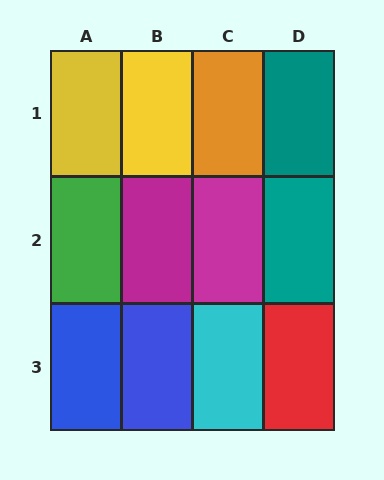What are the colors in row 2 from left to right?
Green, magenta, magenta, teal.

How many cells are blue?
2 cells are blue.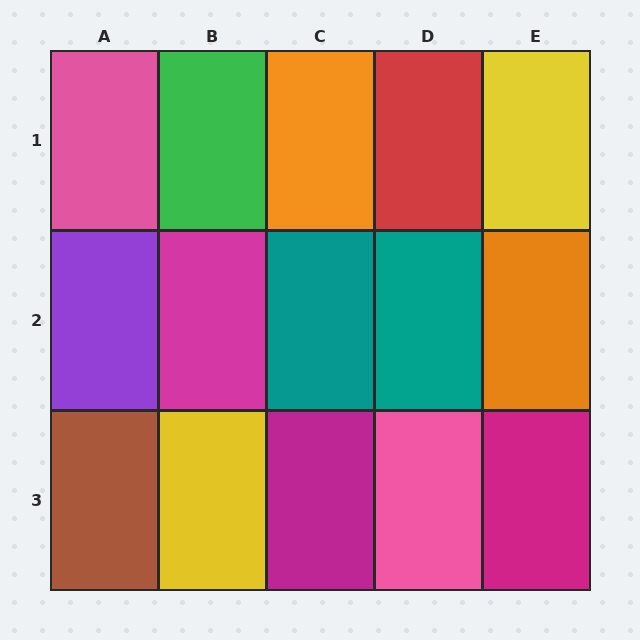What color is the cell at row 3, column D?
Pink.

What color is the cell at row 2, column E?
Orange.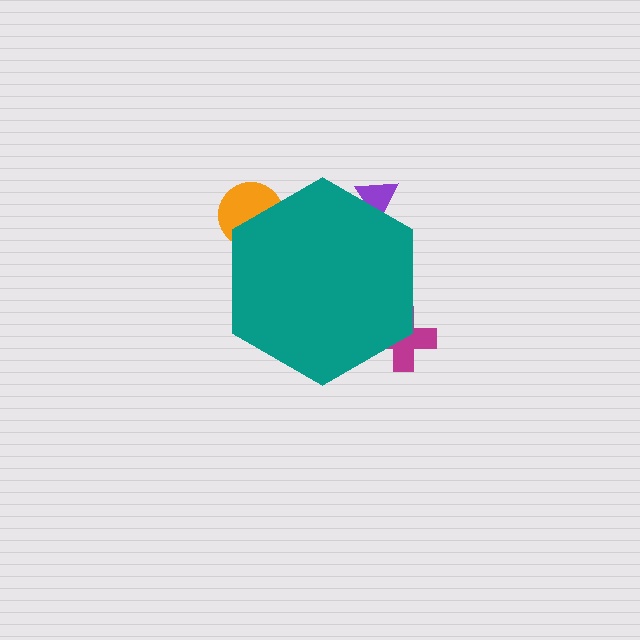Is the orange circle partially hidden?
Yes, the orange circle is partially hidden behind the teal hexagon.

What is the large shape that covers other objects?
A teal hexagon.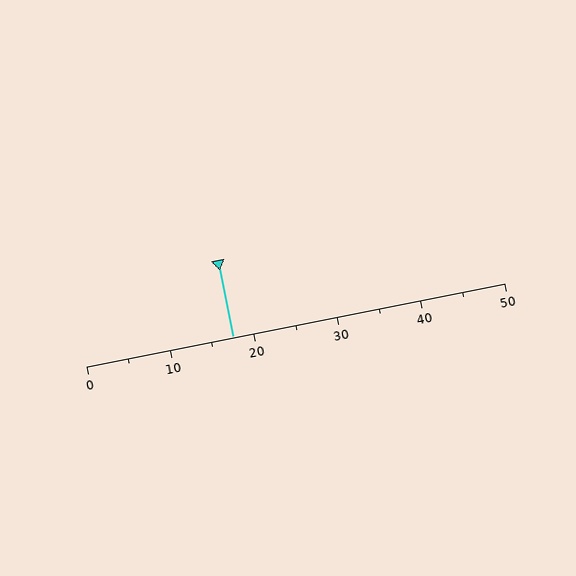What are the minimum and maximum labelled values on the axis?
The axis runs from 0 to 50.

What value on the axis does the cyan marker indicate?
The marker indicates approximately 17.5.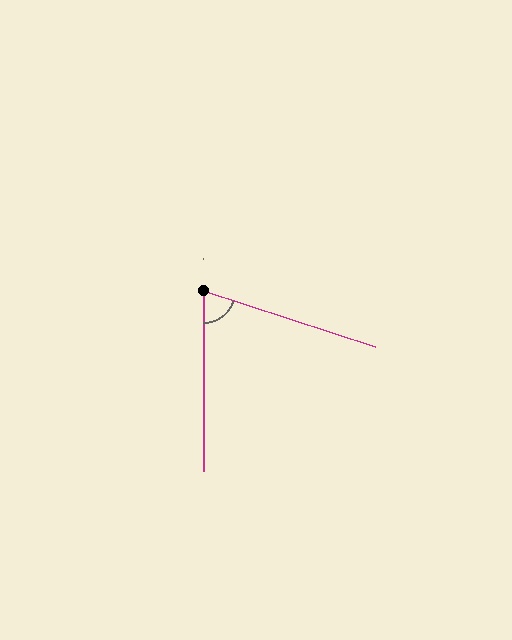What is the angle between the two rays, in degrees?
Approximately 72 degrees.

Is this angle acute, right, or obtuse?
It is acute.